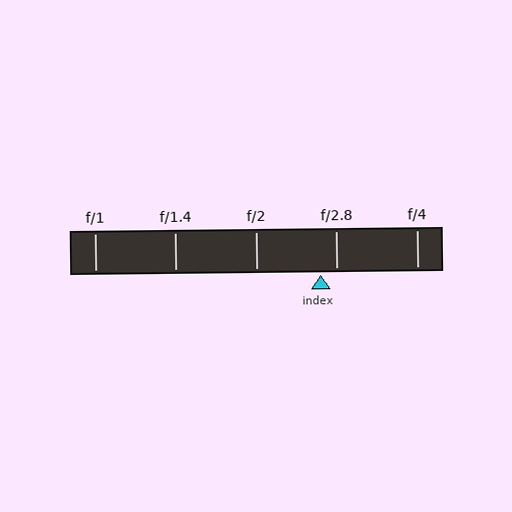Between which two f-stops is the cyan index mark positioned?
The index mark is between f/2 and f/2.8.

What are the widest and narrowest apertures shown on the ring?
The widest aperture shown is f/1 and the narrowest is f/4.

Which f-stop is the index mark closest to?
The index mark is closest to f/2.8.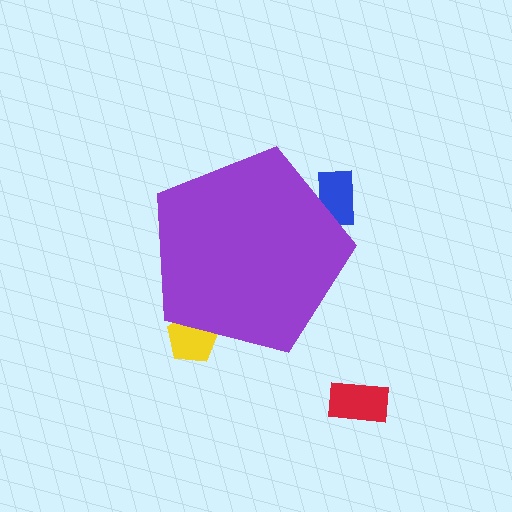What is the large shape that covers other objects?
A purple pentagon.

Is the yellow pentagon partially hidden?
Yes, the yellow pentagon is partially hidden behind the purple pentagon.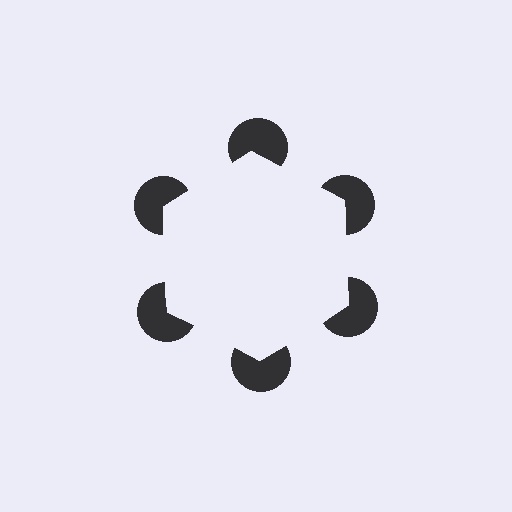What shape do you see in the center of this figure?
An illusory hexagon — its edges are inferred from the aligned wedge cuts in the pac-man discs, not physically drawn.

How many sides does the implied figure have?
6 sides.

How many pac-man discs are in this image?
There are 6 — one at each vertex of the illusory hexagon.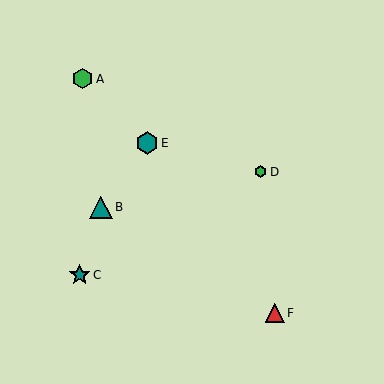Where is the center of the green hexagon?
The center of the green hexagon is at (83, 79).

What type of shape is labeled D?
Shape D is a green hexagon.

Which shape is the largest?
The teal triangle (labeled B) is the largest.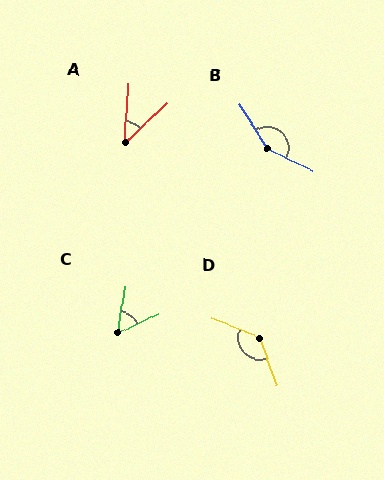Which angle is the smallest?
A, at approximately 43 degrees.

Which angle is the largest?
B, at approximately 148 degrees.